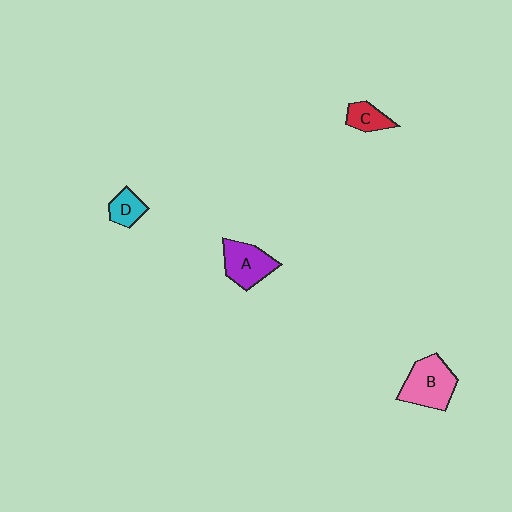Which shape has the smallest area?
Shape D (cyan).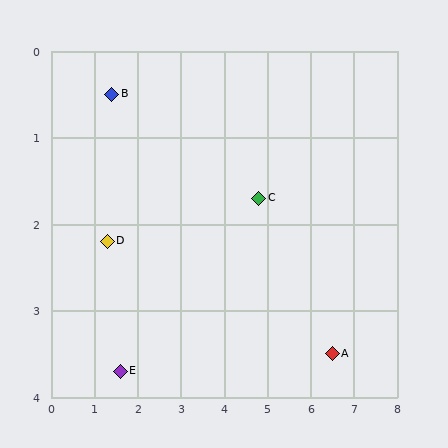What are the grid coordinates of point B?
Point B is at approximately (1.4, 0.5).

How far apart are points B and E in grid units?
Points B and E are about 3.2 grid units apart.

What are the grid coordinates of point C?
Point C is at approximately (4.8, 1.7).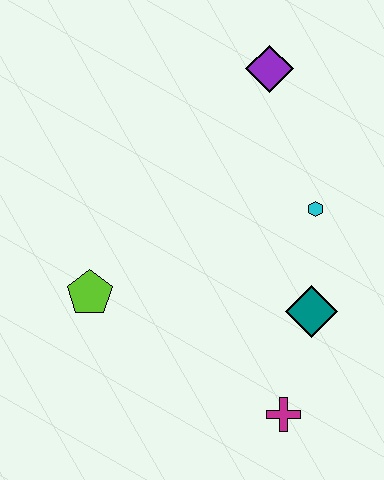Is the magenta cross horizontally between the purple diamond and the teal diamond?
Yes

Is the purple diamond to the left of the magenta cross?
Yes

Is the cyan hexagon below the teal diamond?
No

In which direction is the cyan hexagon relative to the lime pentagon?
The cyan hexagon is to the right of the lime pentagon.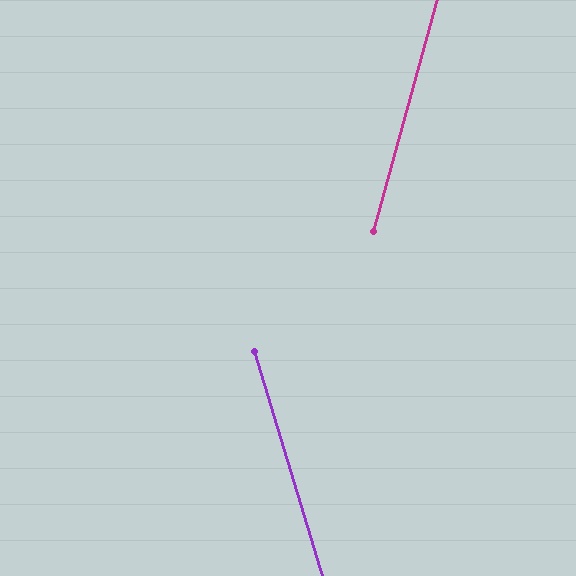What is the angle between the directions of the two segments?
Approximately 32 degrees.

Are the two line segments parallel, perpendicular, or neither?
Neither parallel nor perpendicular — they differ by about 32°.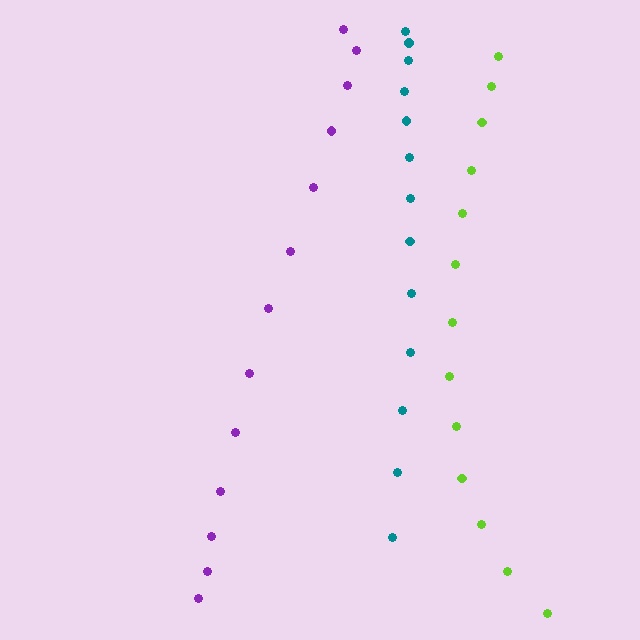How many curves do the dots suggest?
There are 3 distinct paths.